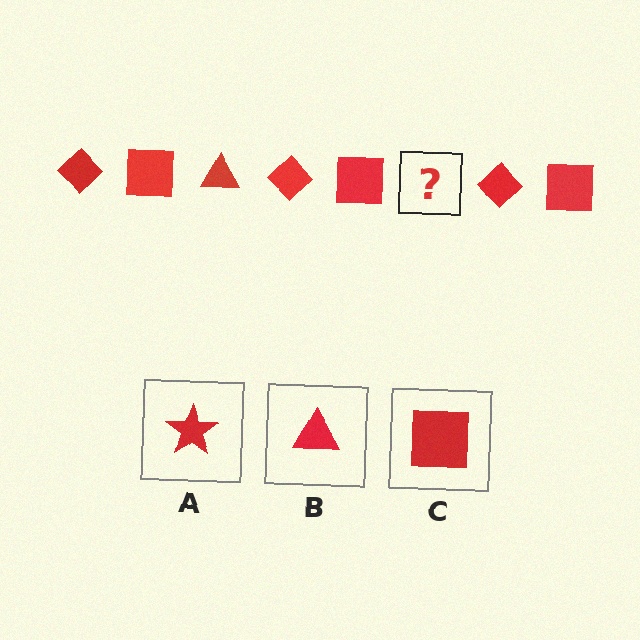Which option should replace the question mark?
Option B.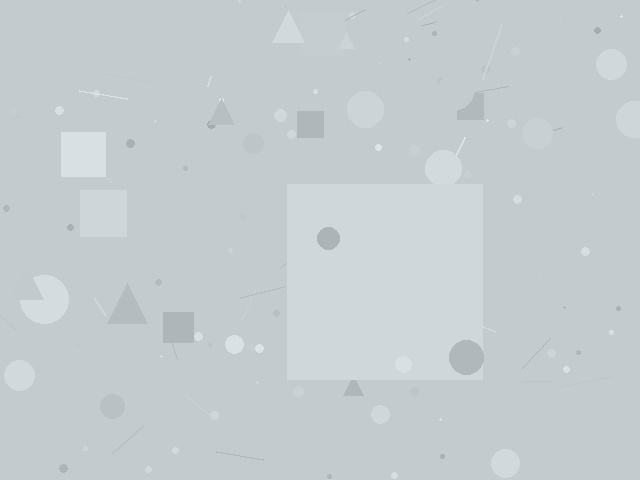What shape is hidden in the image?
A square is hidden in the image.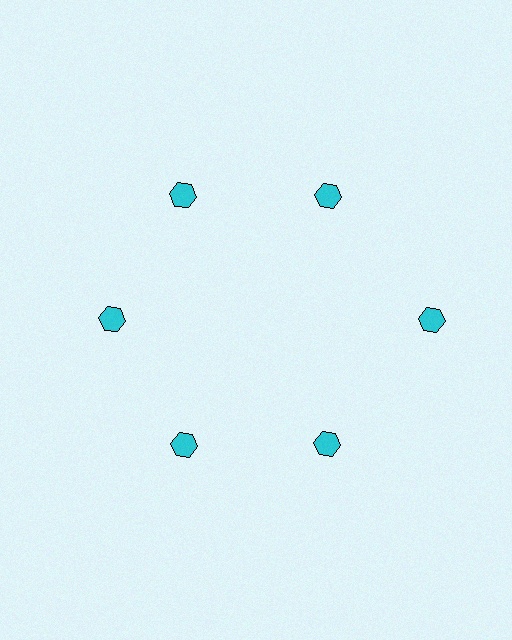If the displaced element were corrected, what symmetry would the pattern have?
It would have 6-fold rotational symmetry — the pattern would map onto itself every 60 degrees.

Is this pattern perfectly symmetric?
No. The 6 cyan hexagons are arranged in a ring, but one element near the 3 o'clock position is pushed outward from the center, breaking the 6-fold rotational symmetry.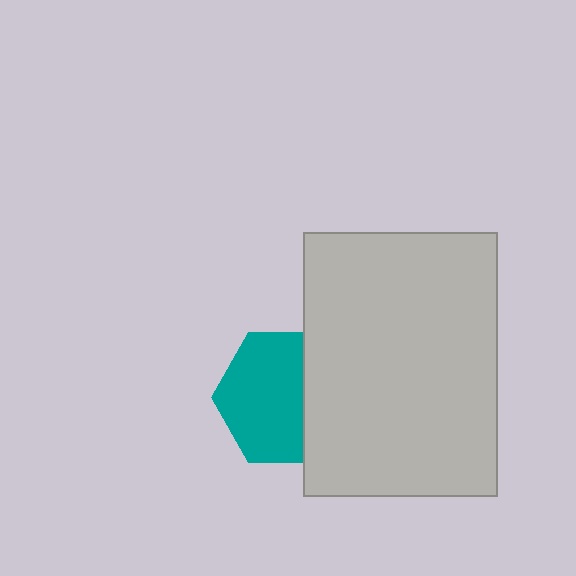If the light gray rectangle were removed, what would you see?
You would see the complete teal hexagon.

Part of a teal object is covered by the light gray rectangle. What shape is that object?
It is a hexagon.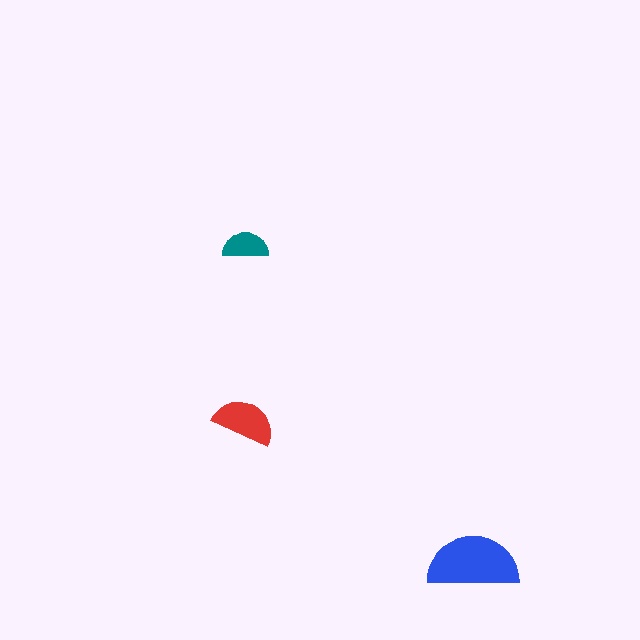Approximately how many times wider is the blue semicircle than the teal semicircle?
About 2 times wider.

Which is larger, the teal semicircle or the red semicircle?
The red one.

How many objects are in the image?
There are 3 objects in the image.